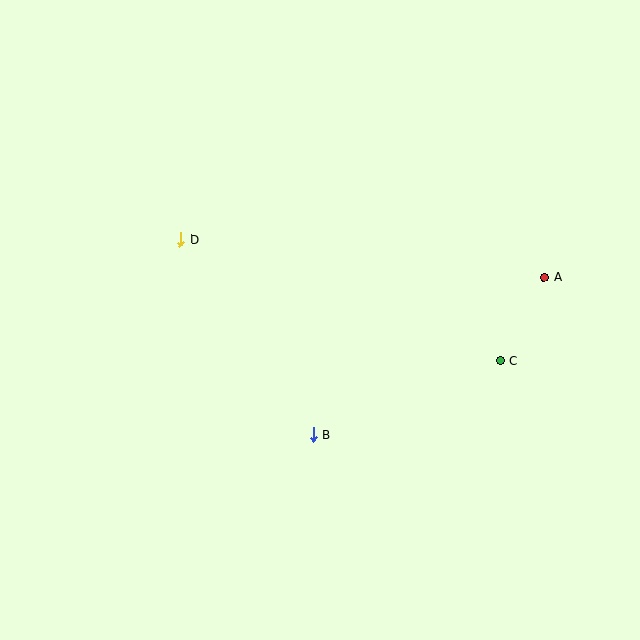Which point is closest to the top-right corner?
Point A is closest to the top-right corner.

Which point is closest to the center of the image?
Point B at (313, 435) is closest to the center.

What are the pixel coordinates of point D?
Point D is at (180, 239).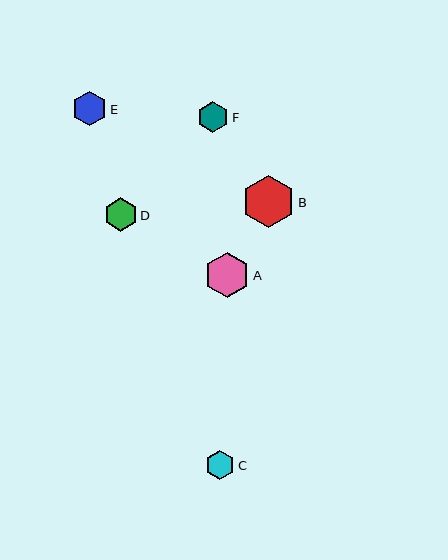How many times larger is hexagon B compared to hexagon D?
Hexagon B is approximately 1.6 times the size of hexagon D.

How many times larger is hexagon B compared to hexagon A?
Hexagon B is approximately 1.2 times the size of hexagon A.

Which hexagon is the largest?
Hexagon B is the largest with a size of approximately 53 pixels.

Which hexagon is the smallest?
Hexagon C is the smallest with a size of approximately 30 pixels.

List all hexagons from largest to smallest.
From largest to smallest: B, A, E, D, F, C.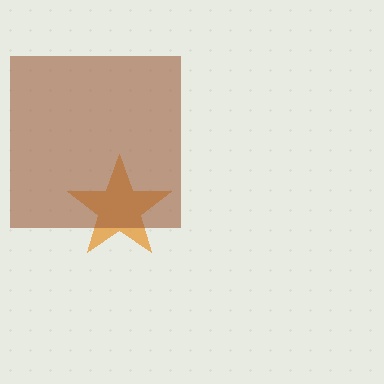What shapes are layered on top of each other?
The layered shapes are: an orange star, a brown square.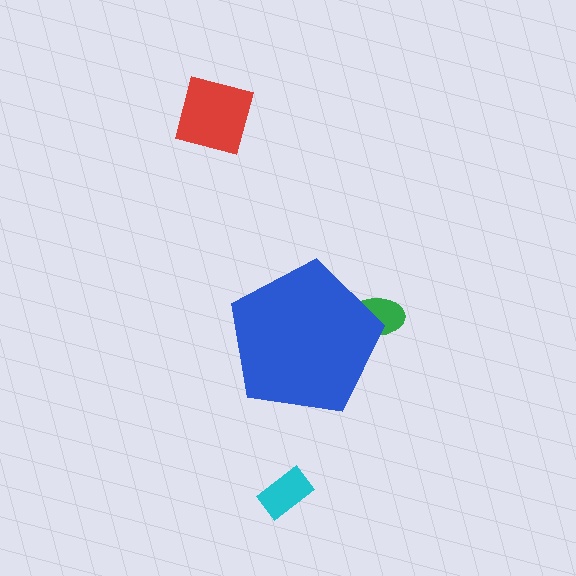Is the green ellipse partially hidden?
Yes, the green ellipse is partially hidden behind the blue pentagon.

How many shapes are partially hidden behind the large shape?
1 shape is partially hidden.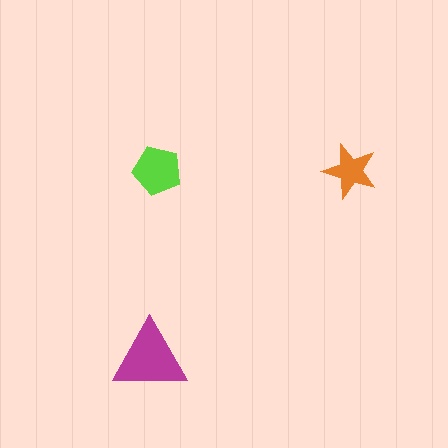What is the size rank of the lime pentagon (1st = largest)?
2nd.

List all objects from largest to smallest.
The magenta triangle, the lime pentagon, the orange star.